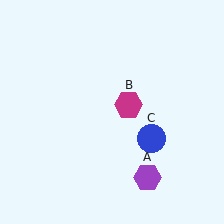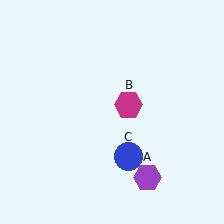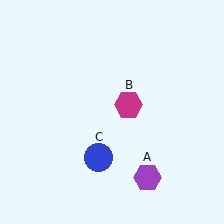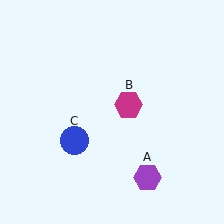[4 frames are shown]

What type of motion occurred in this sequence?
The blue circle (object C) rotated clockwise around the center of the scene.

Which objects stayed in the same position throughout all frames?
Purple hexagon (object A) and magenta hexagon (object B) remained stationary.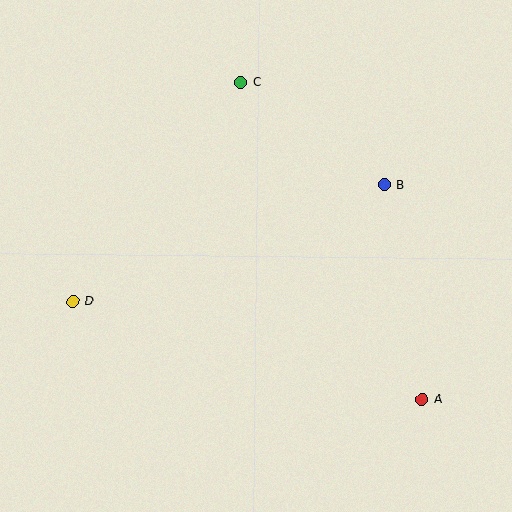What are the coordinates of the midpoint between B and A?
The midpoint between B and A is at (403, 292).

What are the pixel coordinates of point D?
Point D is at (73, 301).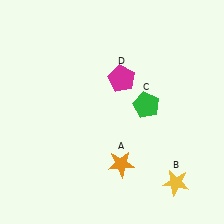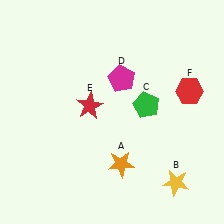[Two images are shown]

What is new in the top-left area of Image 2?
A red star (E) was added in the top-left area of Image 2.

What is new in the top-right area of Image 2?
A red hexagon (F) was added in the top-right area of Image 2.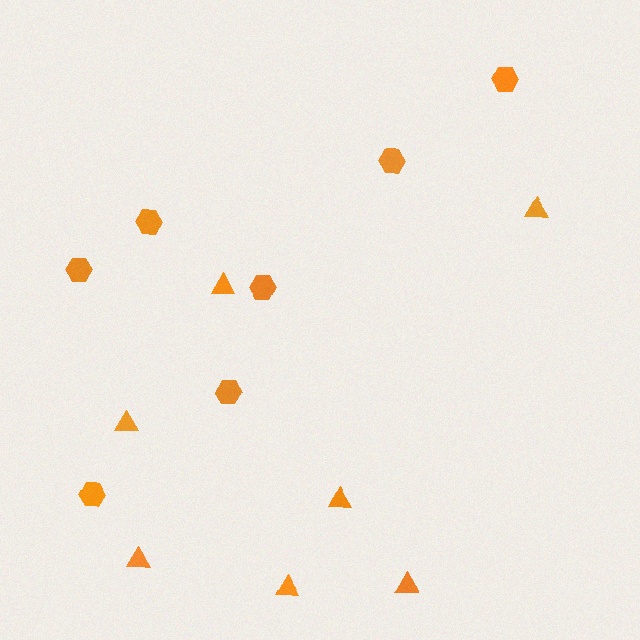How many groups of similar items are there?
There are 2 groups: one group of triangles (7) and one group of hexagons (7).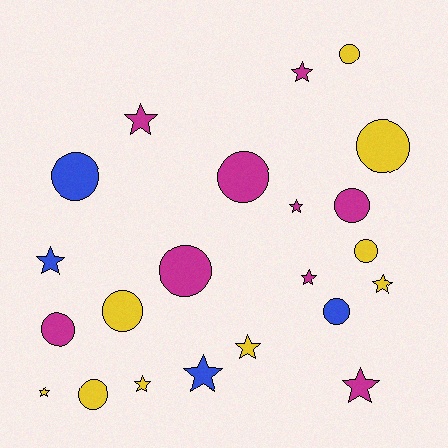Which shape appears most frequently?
Star, with 11 objects.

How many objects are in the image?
There are 22 objects.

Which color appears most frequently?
Yellow, with 9 objects.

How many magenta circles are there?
There are 4 magenta circles.